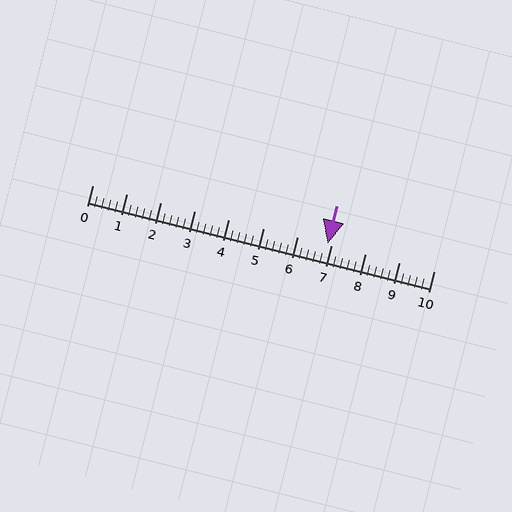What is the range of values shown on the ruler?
The ruler shows values from 0 to 10.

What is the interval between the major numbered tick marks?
The major tick marks are spaced 1 units apart.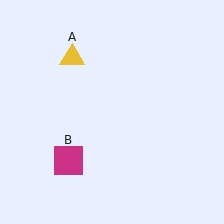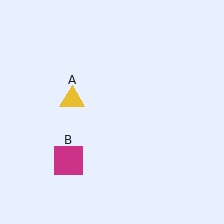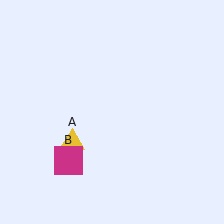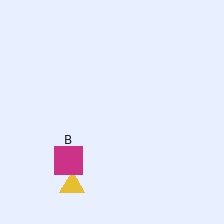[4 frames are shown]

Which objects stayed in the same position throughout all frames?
Magenta square (object B) remained stationary.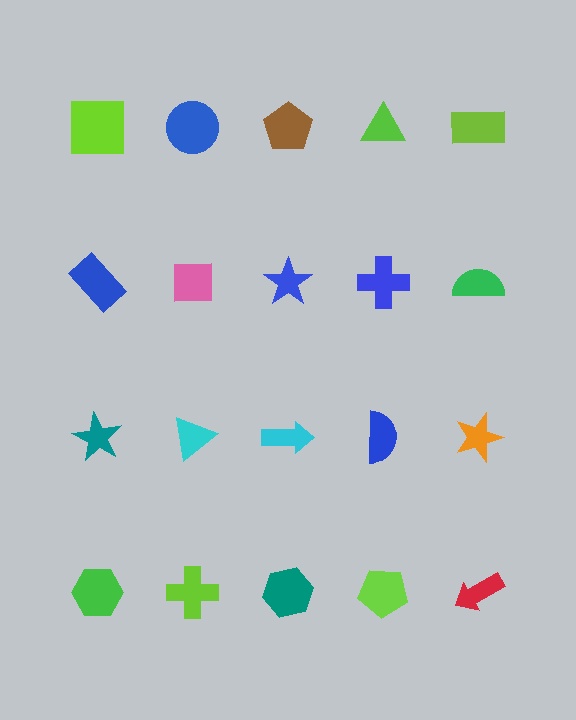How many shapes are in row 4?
5 shapes.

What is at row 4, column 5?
A red arrow.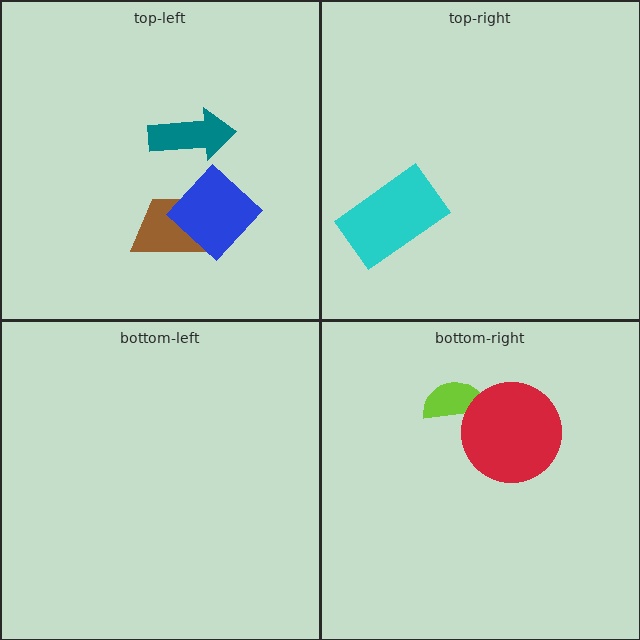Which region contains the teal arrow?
The top-left region.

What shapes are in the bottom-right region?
The lime semicircle, the red circle.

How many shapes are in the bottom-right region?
2.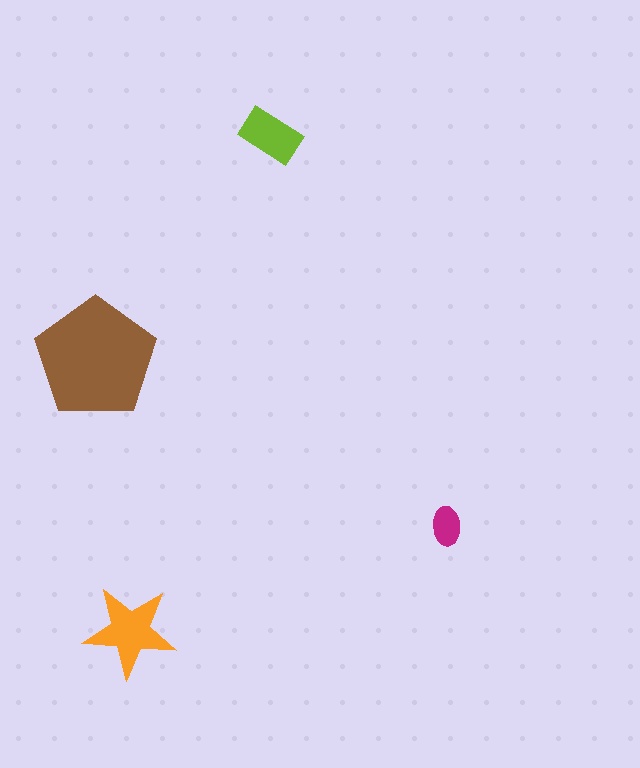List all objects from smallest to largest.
The magenta ellipse, the lime rectangle, the orange star, the brown pentagon.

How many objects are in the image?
There are 4 objects in the image.